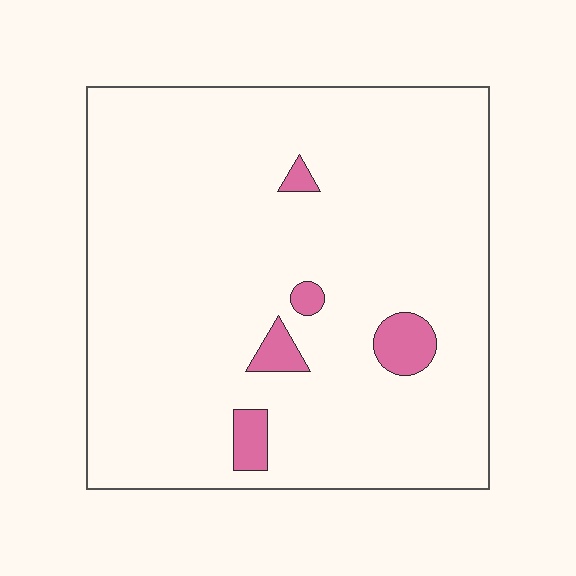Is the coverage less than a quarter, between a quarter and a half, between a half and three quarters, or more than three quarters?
Less than a quarter.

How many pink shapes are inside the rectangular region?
5.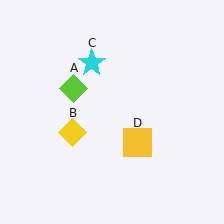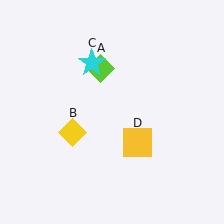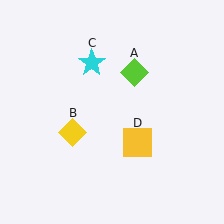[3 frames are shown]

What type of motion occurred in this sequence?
The lime diamond (object A) rotated clockwise around the center of the scene.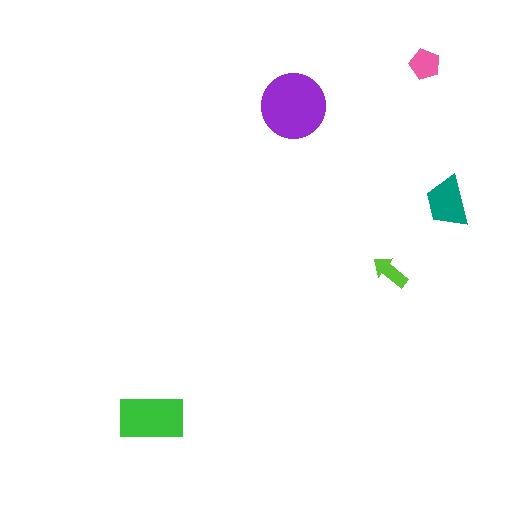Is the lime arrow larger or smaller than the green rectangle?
Smaller.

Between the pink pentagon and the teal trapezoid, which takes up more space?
The teal trapezoid.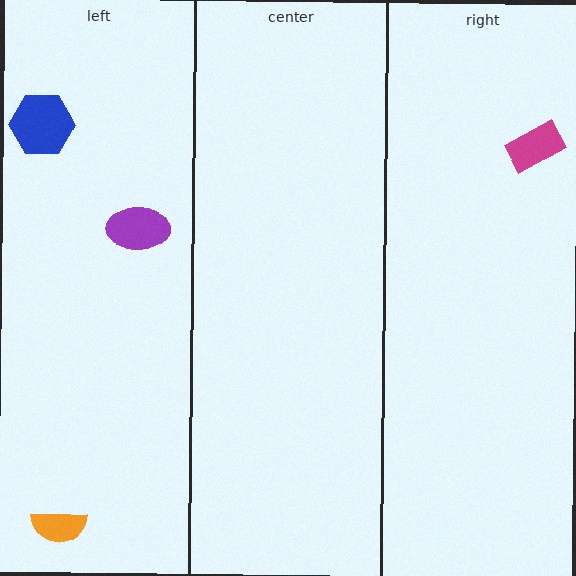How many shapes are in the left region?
3.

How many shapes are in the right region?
1.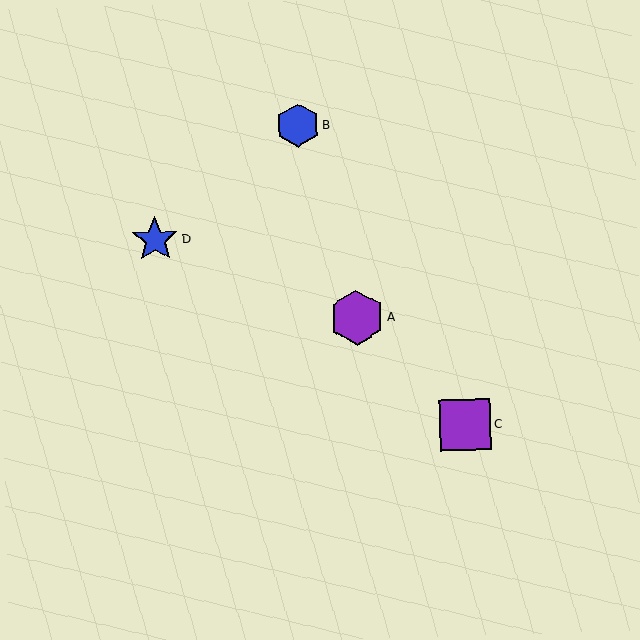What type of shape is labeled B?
Shape B is a blue hexagon.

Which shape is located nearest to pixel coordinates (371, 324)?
The purple hexagon (labeled A) at (357, 318) is nearest to that location.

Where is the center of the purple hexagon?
The center of the purple hexagon is at (357, 318).